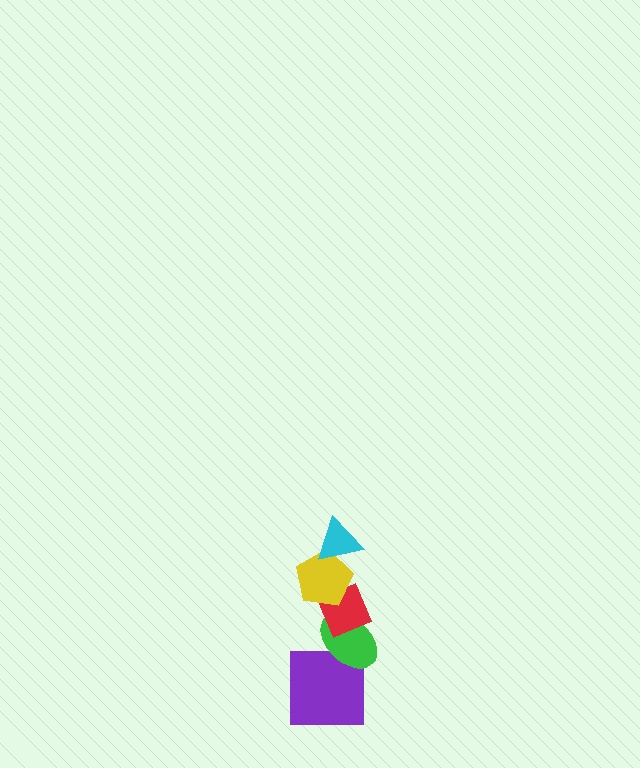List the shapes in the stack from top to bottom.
From top to bottom: the cyan triangle, the yellow pentagon, the red diamond, the green ellipse, the purple square.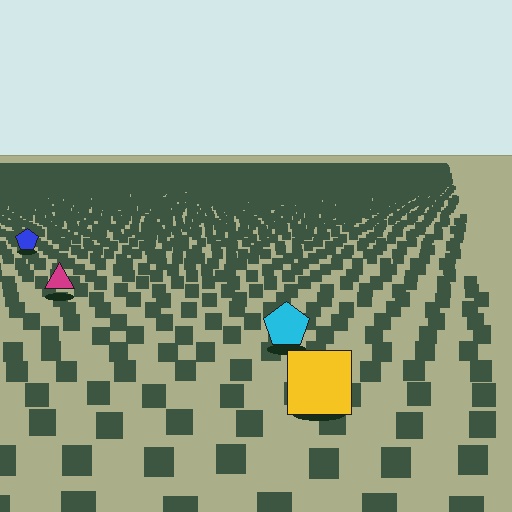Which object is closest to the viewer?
The yellow square is closest. The texture marks near it are larger and more spread out.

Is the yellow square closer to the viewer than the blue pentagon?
Yes. The yellow square is closer — you can tell from the texture gradient: the ground texture is coarser near it.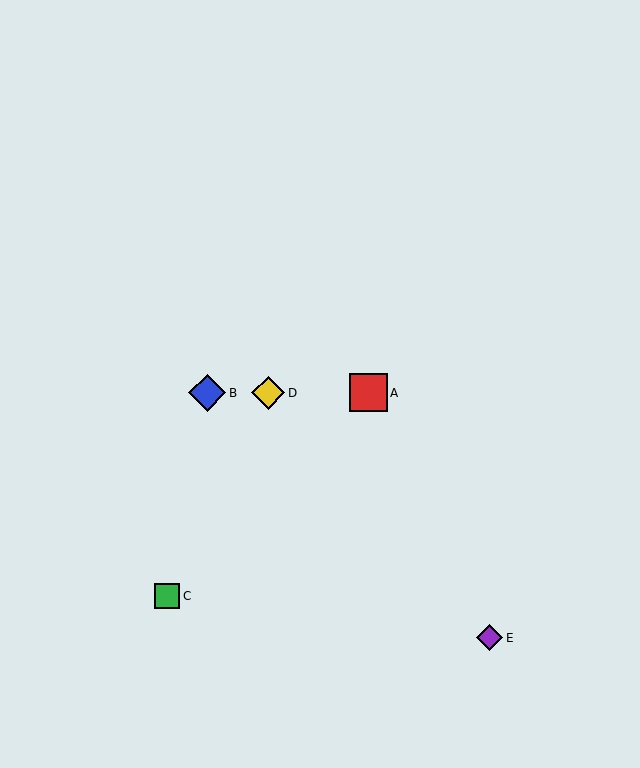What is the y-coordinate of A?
Object A is at y≈393.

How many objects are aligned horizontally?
3 objects (A, B, D) are aligned horizontally.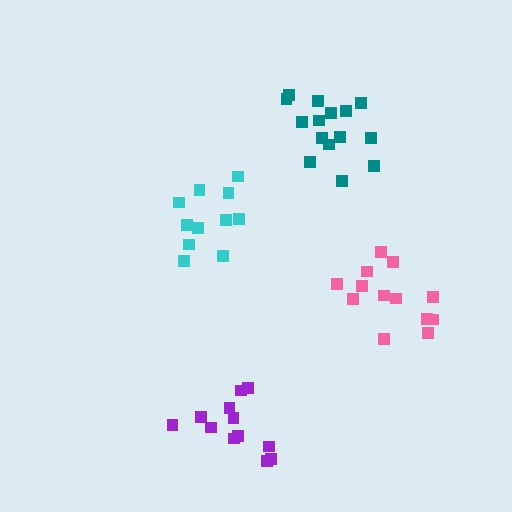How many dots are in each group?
Group 1: 15 dots, Group 2: 11 dots, Group 3: 13 dots, Group 4: 12 dots (51 total).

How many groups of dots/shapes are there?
There are 4 groups.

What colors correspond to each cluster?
The clusters are colored: teal, cyan, pink, purple.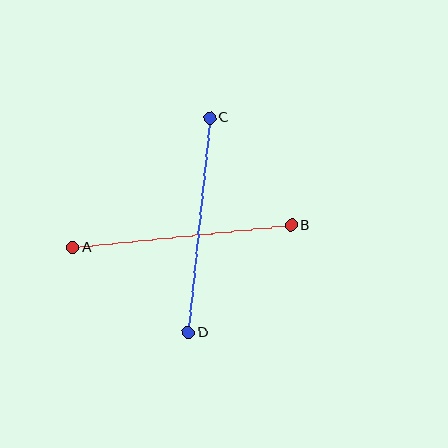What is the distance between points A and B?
The distance is approximately 220 pixels.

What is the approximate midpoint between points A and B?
The midpoint is at approximately (182, 236) pixels.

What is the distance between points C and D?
The distance is approximately 216 pixels.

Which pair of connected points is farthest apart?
Points A and B are farthest apart.